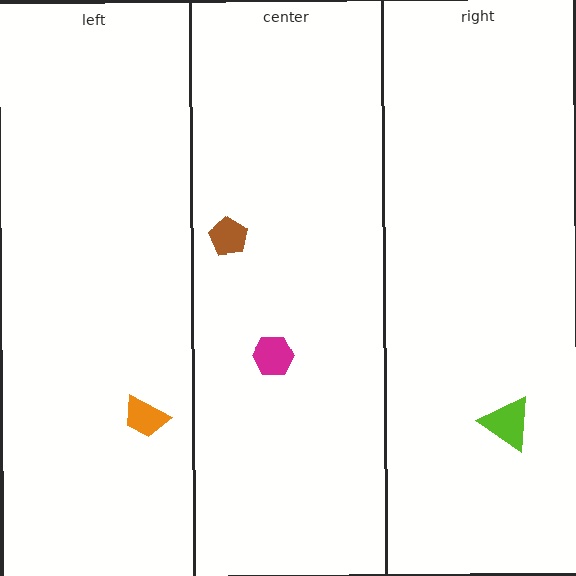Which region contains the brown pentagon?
The center region.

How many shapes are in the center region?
2.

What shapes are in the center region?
The magenta hexagon, the brown pentagon.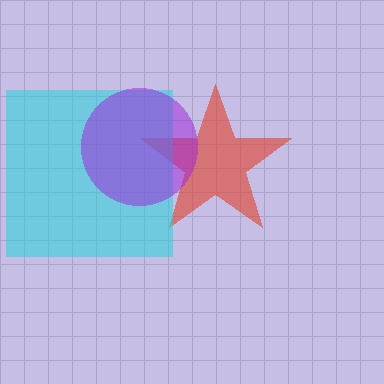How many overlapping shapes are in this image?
There are 3 overlapping shapes in the image.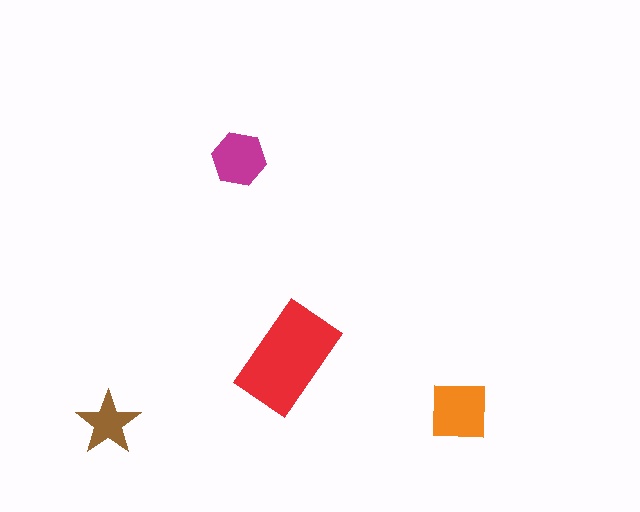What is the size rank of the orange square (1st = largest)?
2nd.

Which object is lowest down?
The brown star is bottommost.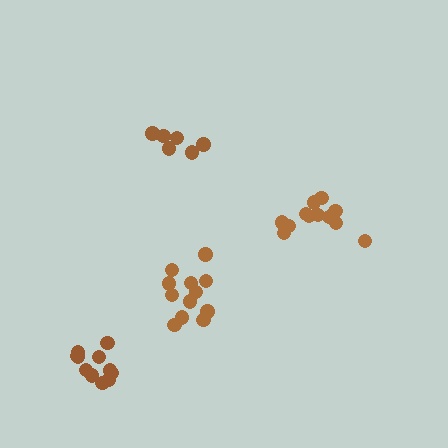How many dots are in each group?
Group 1: 11 dots, Group 2: 6 dots, Group 3: 12 dots, Group 4: 12 dots (41 total).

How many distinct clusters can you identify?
There are 4 distinct clusters.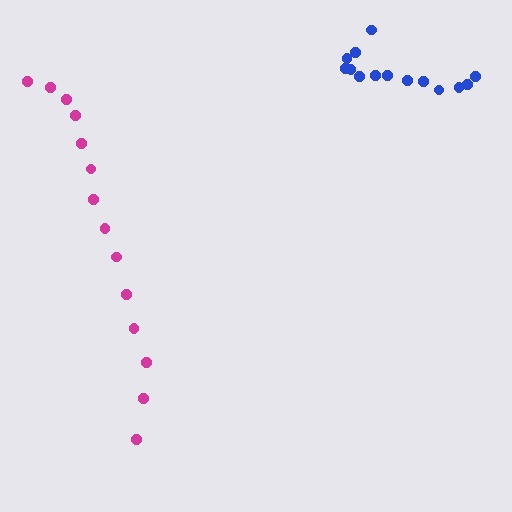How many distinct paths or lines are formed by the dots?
There are 2 distinct paths.